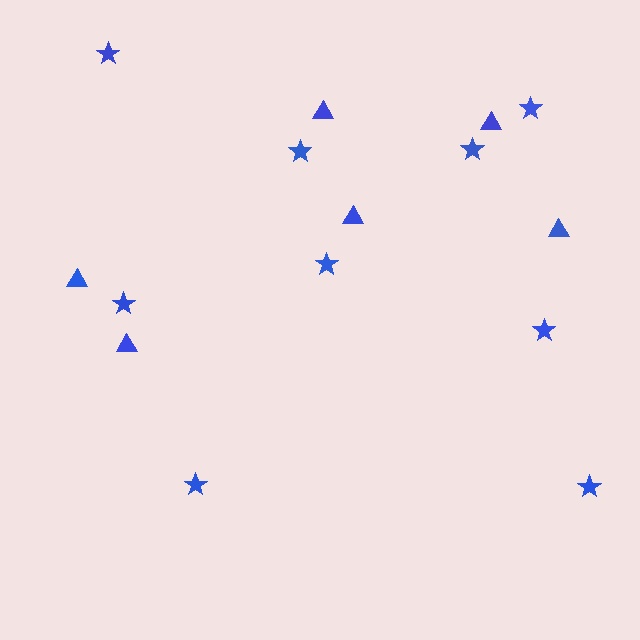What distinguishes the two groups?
There are 2 groups: one group of triangles (6) and one group of stars (9).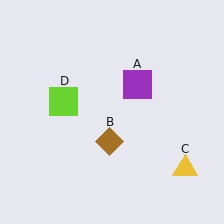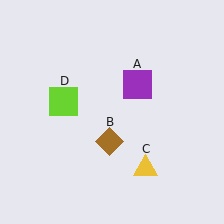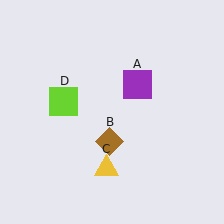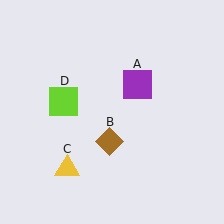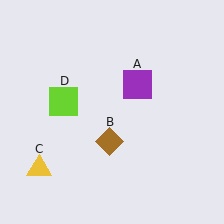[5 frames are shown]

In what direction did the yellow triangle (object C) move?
The yellow triangle (object C) moved left.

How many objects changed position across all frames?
1 object changed position: yellow triangle (object C).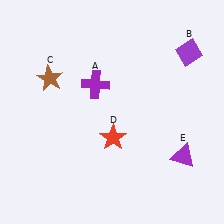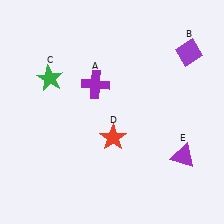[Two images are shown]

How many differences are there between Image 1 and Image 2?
There is 1 difference between the two images.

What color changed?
The star (C) changed from brown in Image 1 to green in Image 2.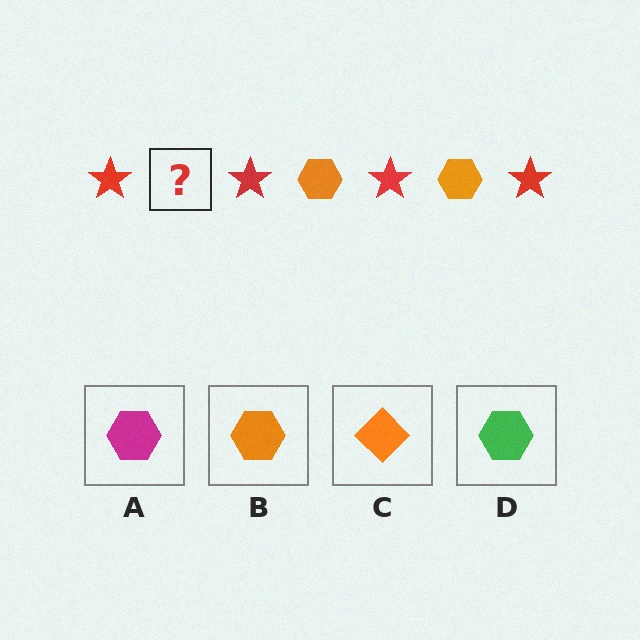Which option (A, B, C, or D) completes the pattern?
B.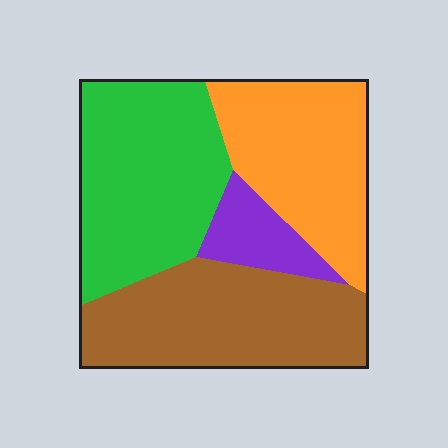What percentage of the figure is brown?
Brown takes up about one third (1/3) of the figure.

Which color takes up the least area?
Purple, at roughly 10%.